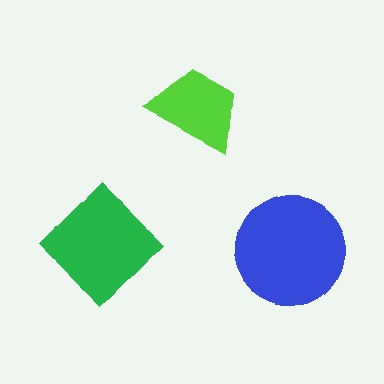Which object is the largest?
The blue circle.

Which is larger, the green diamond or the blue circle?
The blue circle.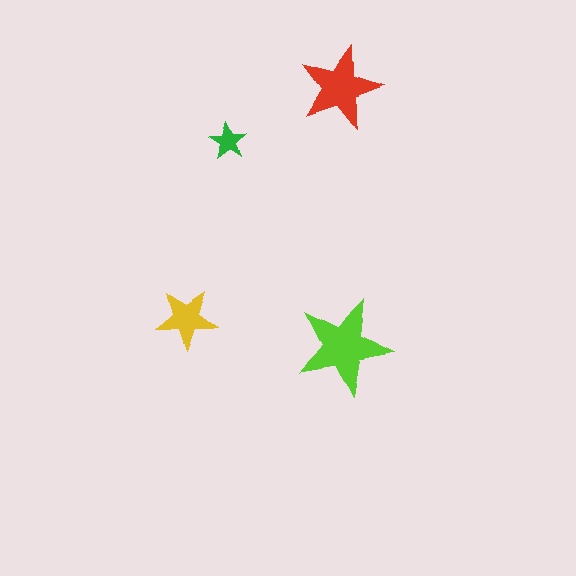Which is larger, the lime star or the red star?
The lime one.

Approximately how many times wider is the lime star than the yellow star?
About 1.5 times wider.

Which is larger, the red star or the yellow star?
The red one.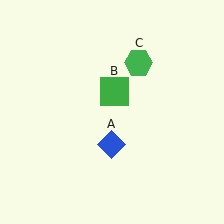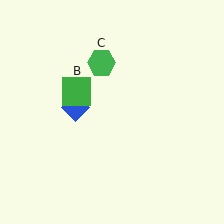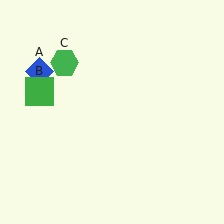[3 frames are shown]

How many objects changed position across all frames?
3 objects changed position: blue diamond (object A), green square (object B), green hexagon (object C).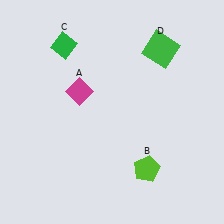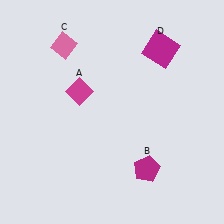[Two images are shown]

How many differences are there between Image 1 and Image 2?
There are 3 differences between the two images.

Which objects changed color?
B changed from lime to magenta. C changed from green to pink. D changed from green to magenta.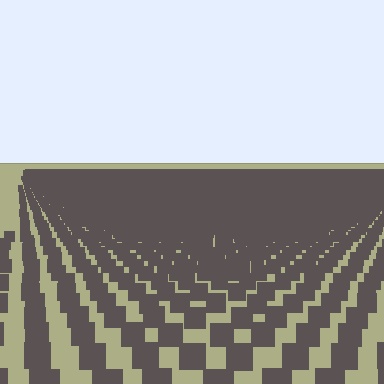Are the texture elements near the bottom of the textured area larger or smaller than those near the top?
Larger. Near the bottom, elements are closer to the viewer and appear at a bigger on-screen size.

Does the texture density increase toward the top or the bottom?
Density increases toward the top.